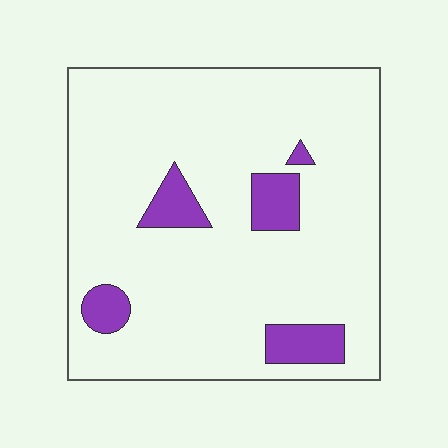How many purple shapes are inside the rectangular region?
5.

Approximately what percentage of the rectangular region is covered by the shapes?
Approximately 10%.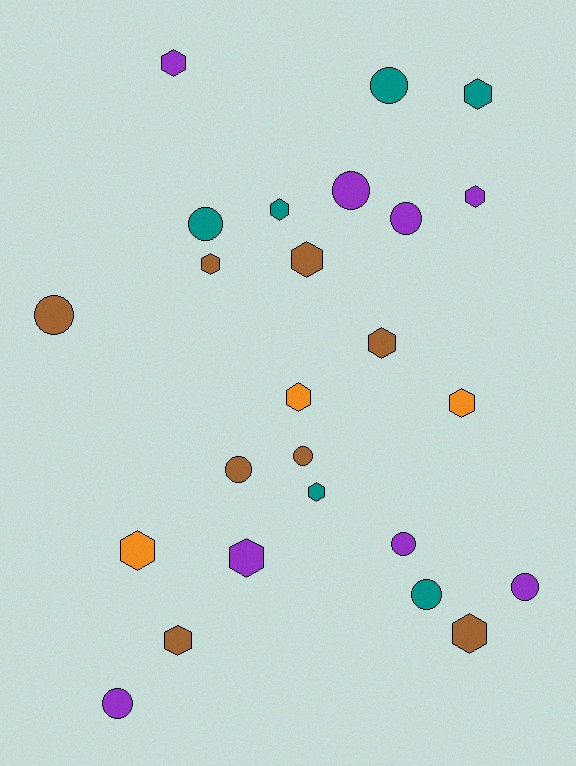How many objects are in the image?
There are 25 objects.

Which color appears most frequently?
Purple, with 8 objects.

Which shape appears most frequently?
Hexagon, with 14 objects.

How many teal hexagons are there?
There are 3 teal hexagons.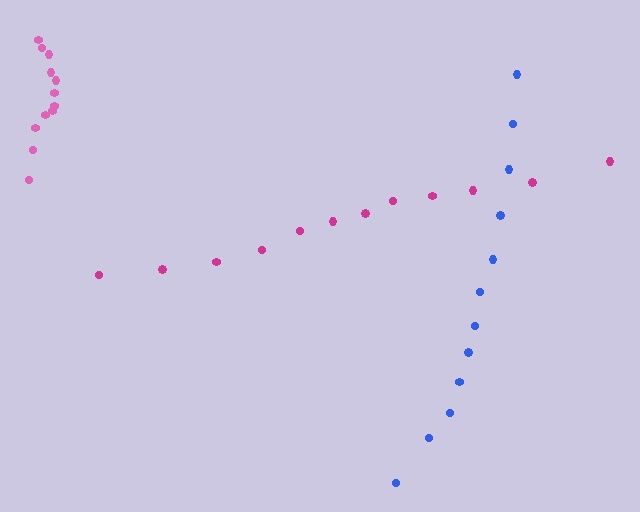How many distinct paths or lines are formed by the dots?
There are 3 distinct paths.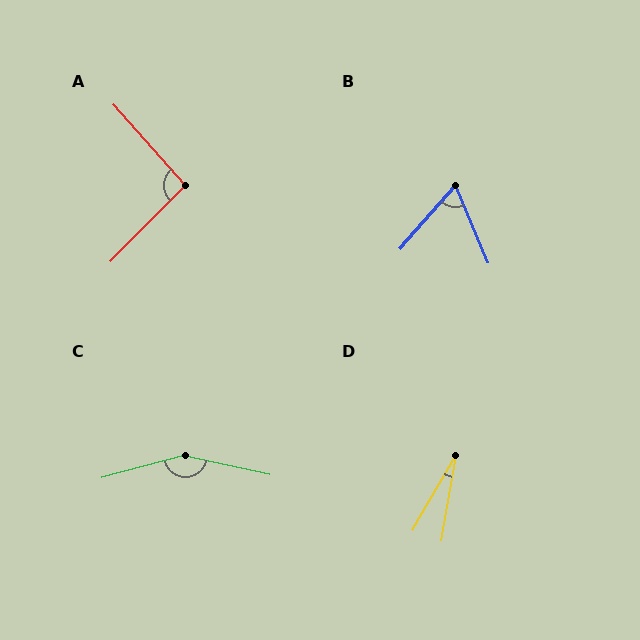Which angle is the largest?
C, at approximately 153 degrees.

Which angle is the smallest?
D, at approximately 20 degrees.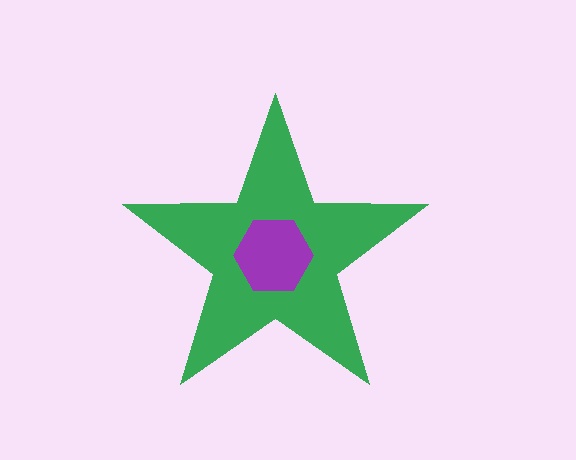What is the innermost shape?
The purple hexagon.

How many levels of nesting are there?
2.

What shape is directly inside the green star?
The purple hexagon.